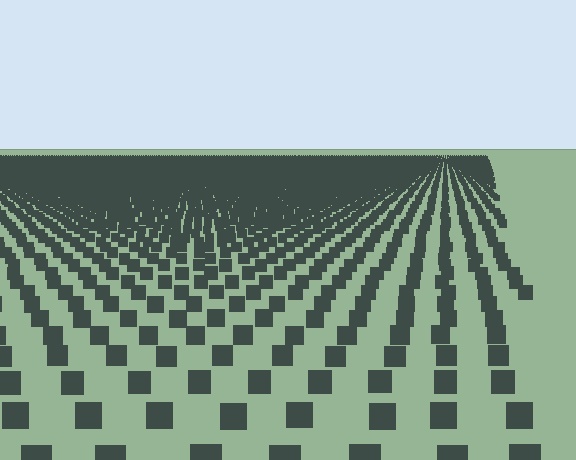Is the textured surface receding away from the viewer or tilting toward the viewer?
The surface is receding away from the viewer. Texture elements get smaller and denser toward the top.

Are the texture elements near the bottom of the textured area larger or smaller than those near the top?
Larger. Near the bottom, elements are closer to the viewer and appear at a bigger on-screen size.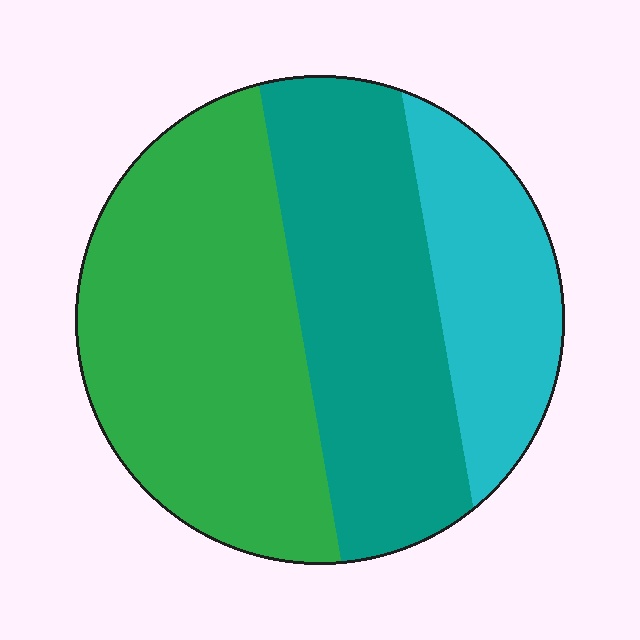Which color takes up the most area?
Green, at roughly 45%.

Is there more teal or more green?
Green.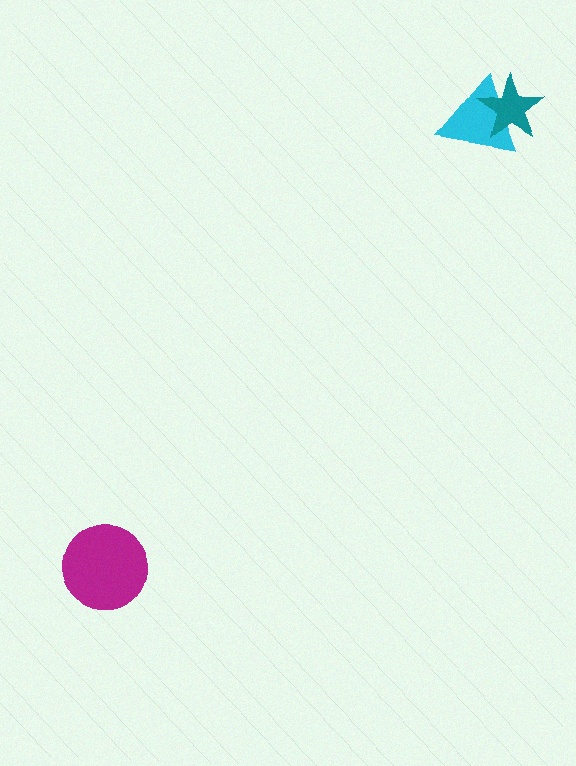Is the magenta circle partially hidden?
No, no other shape covers it.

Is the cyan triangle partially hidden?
Yes, it is partially covered by another shape.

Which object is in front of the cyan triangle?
The teal star is in front of the cyan triangle.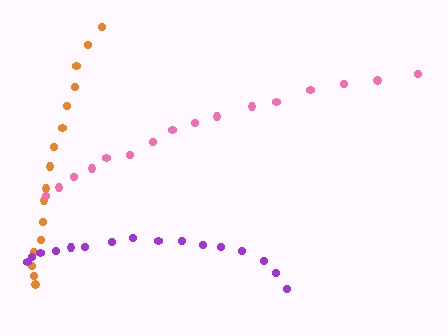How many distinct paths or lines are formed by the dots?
There are 3 distinct paths.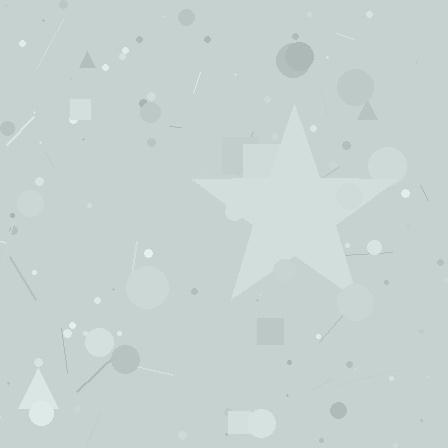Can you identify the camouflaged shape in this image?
The camouflaged shape is a star.